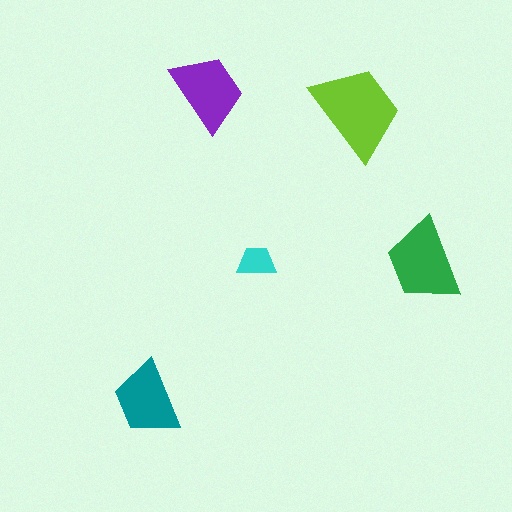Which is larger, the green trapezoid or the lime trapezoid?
The lime one.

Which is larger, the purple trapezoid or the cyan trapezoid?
The purple one.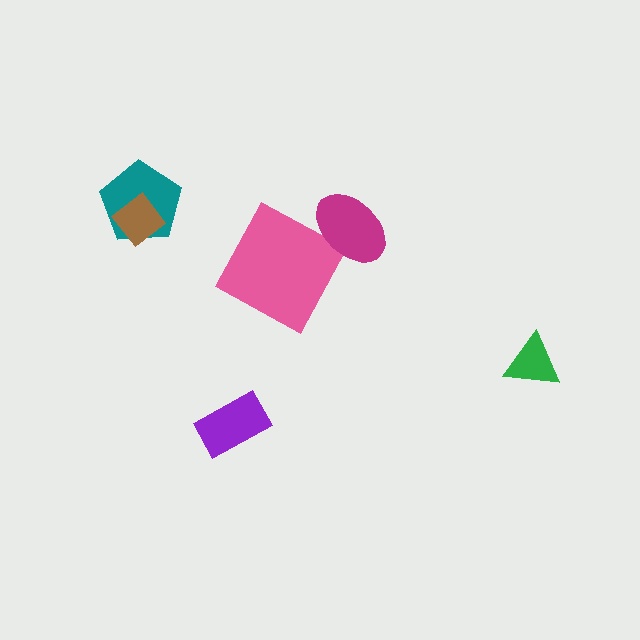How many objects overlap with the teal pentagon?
1 object overlaps with the teal pentagon.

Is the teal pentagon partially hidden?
Yes, it is partially covered by another shape.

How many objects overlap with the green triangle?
0 objects overlap with the green triangle.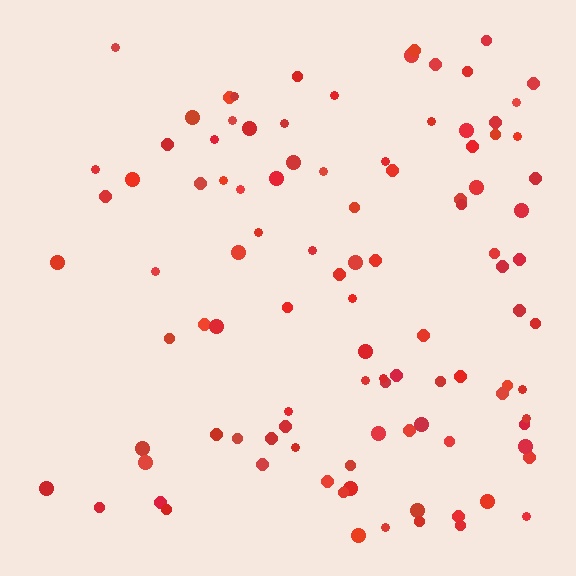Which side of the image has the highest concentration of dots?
The right.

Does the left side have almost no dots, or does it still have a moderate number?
Still a moderate number, just noticeably fewer than the right.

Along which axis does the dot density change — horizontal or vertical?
Horizontal.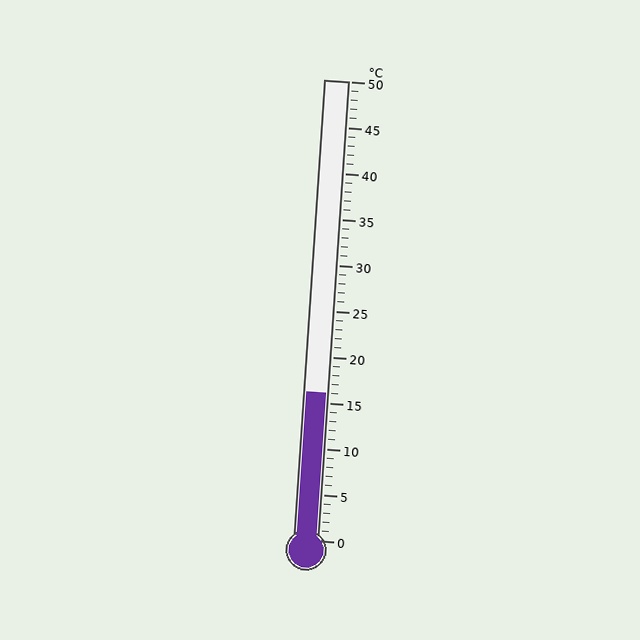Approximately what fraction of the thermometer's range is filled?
The thermometer is filled to approximately 30% of its range.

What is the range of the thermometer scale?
The thermometer scale ranges from 0°C to 50°C.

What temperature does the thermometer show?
The thermometer shows approximately 16°C.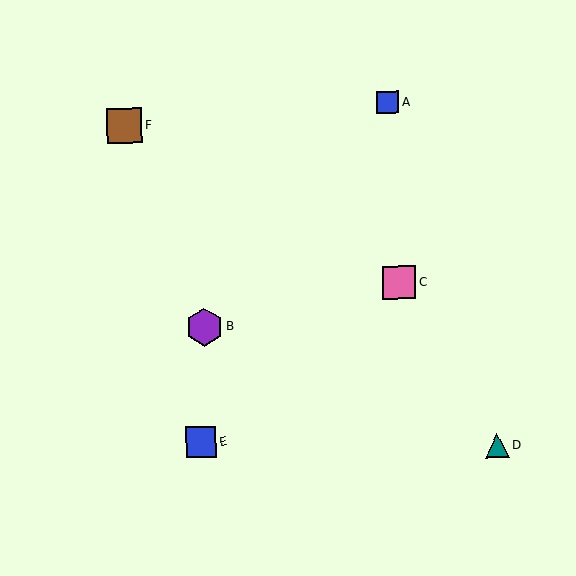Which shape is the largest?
The purple hexagon (labeled B) is the largest.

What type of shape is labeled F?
Shape F is a brown square.